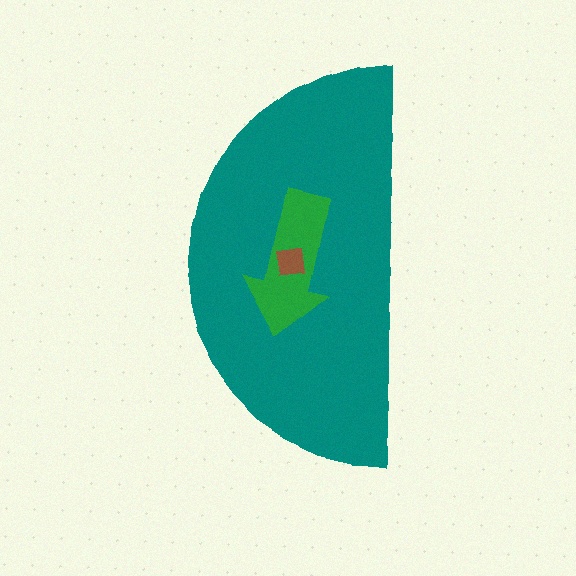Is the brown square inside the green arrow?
Yes.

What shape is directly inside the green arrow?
The brown square.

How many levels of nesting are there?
3.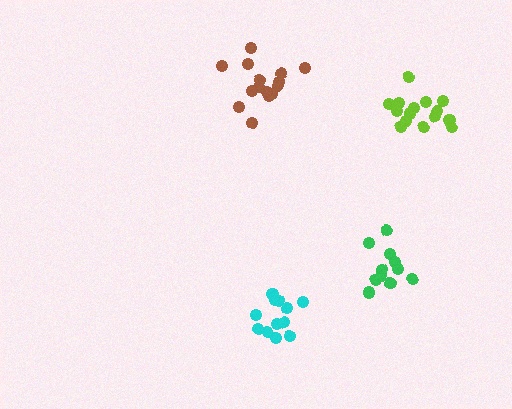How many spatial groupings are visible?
There are 4 spatial groupings.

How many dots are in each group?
Group 1: 12 dots, Group 2: 11 dots, Group 3: 15 dots, Group 4: 15 dots (53 total).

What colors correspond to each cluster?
The clusters are colored: cyan, green, lime, brown.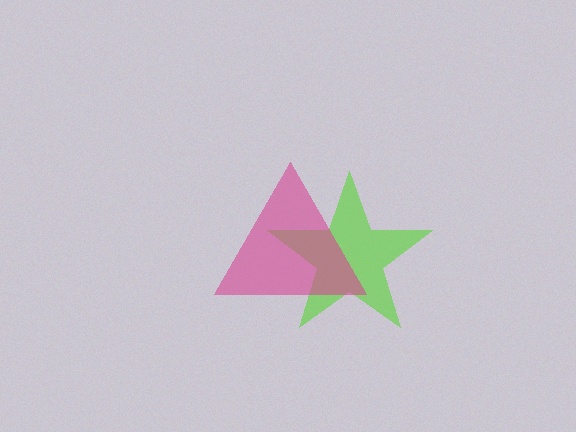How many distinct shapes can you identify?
There are 2 distinct shapes: a lime star, a magenta triangle.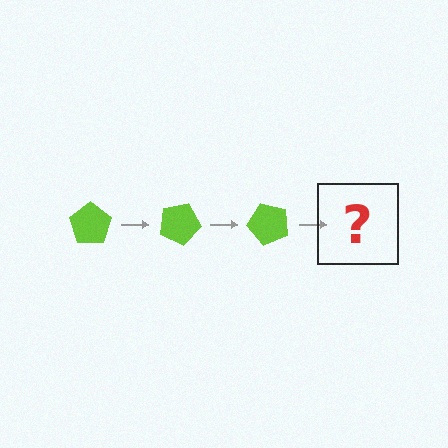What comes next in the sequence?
The next element should be a lime pentagon rotated 75 degrees.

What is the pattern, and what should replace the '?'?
The pattern is that the pentagon rotates 25 degrees each step. The '?' should be a lime pentagon rotated 75 degrees.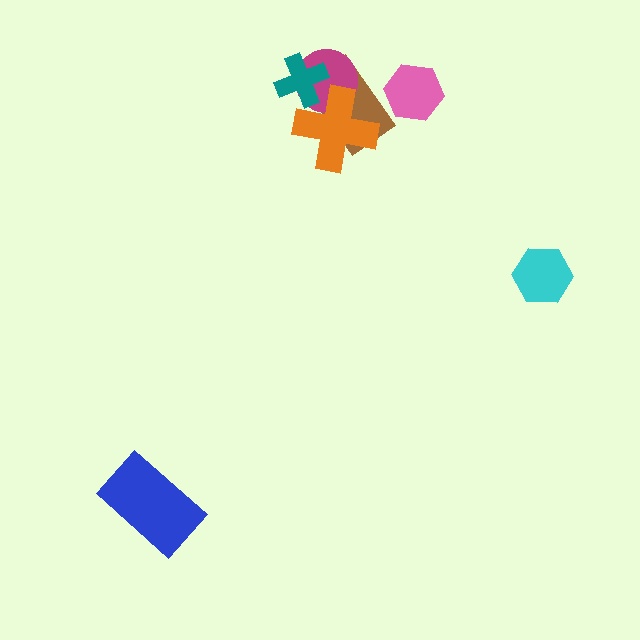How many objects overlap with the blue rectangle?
0 objects overlap with the blue rectangle.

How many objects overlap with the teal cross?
3 objects overlap with the teal cross.